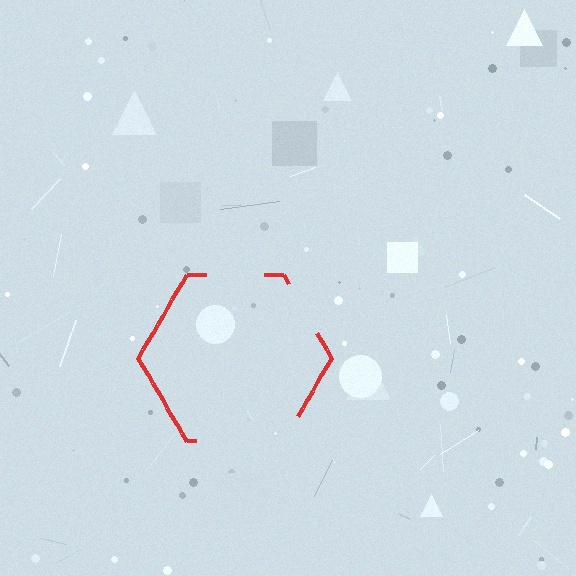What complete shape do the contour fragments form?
The contour fragments form a hexagon.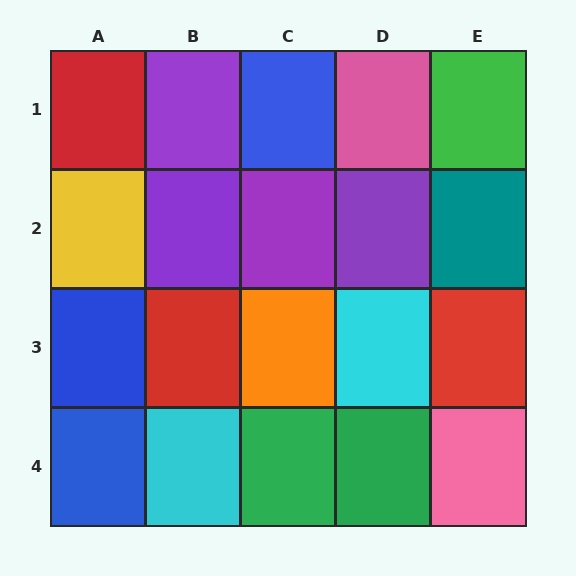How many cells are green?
3 cells are green.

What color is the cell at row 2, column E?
Teal.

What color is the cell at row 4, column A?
Blue.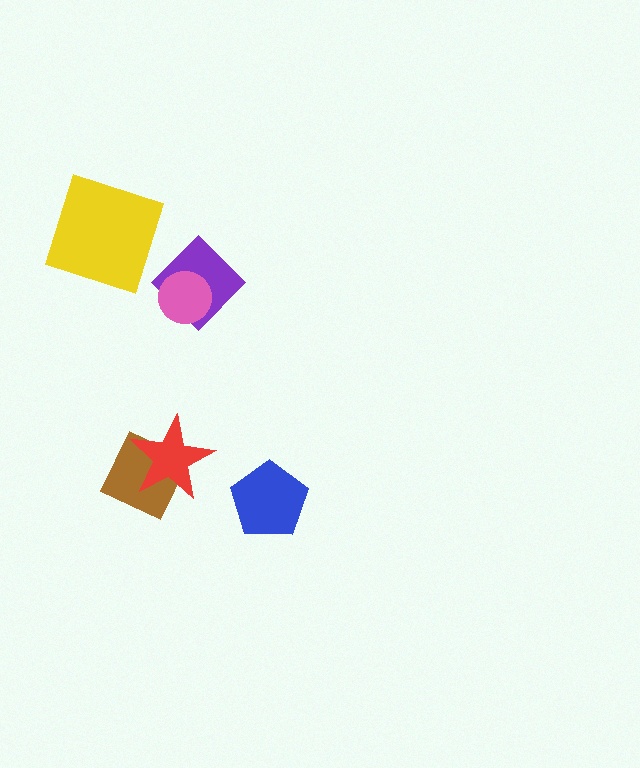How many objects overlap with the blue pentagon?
0 objects overlap with the blue pentagon.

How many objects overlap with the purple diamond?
1 object overlaps with the purple diamond.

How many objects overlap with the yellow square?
0 objects overlap with the yellow square.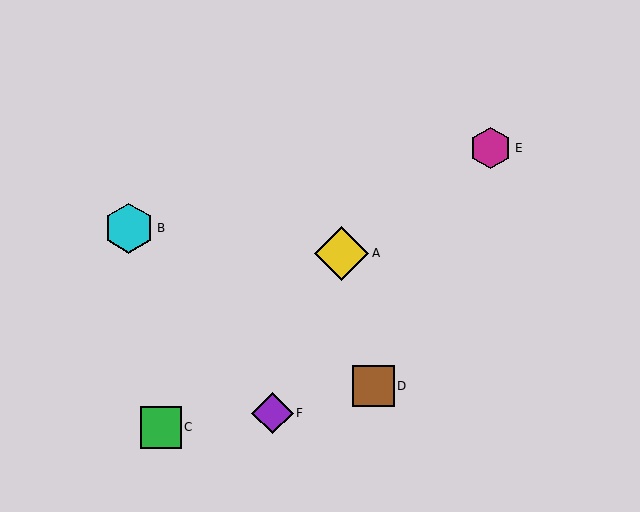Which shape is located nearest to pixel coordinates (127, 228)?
The cyan hexagon (labeled B) at (129, 228) is nearest to that location.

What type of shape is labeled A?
Shape A is a yellow diamond.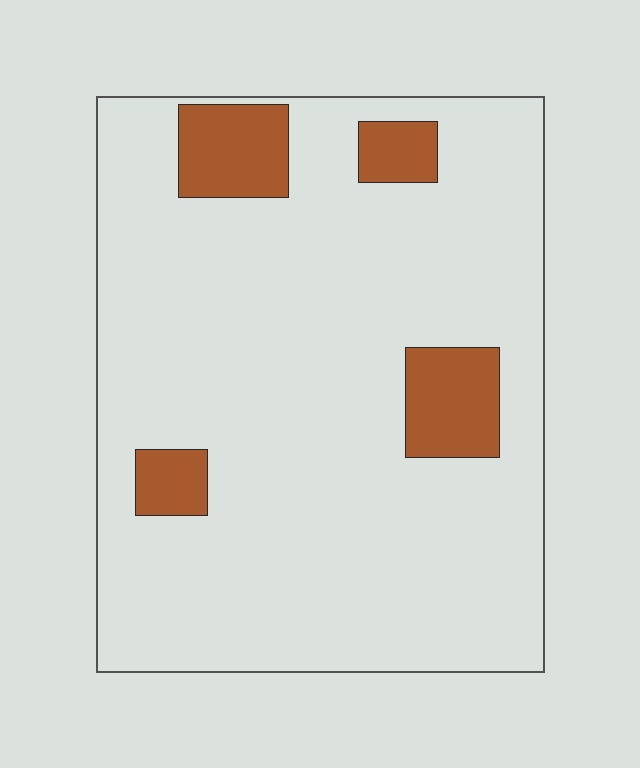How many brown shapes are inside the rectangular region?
4.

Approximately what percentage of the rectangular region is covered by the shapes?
Approximately 10%.